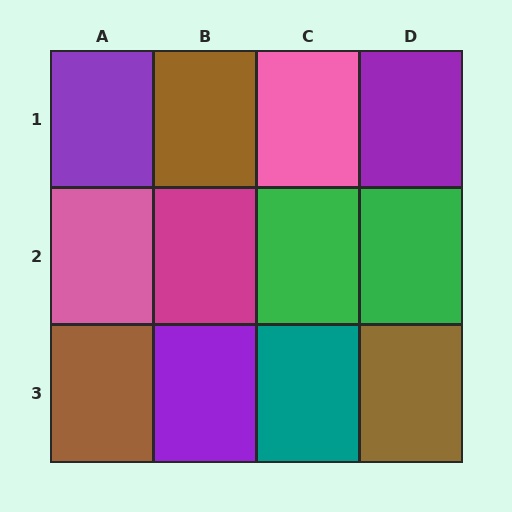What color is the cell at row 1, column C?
Pink.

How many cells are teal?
1 cell is teal.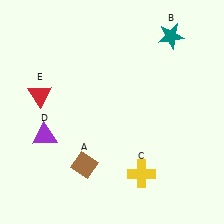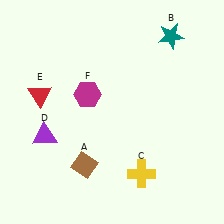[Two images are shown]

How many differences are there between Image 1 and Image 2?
There is 1 difference between the two images.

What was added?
A magenta hexagon (F) was added in Image 2.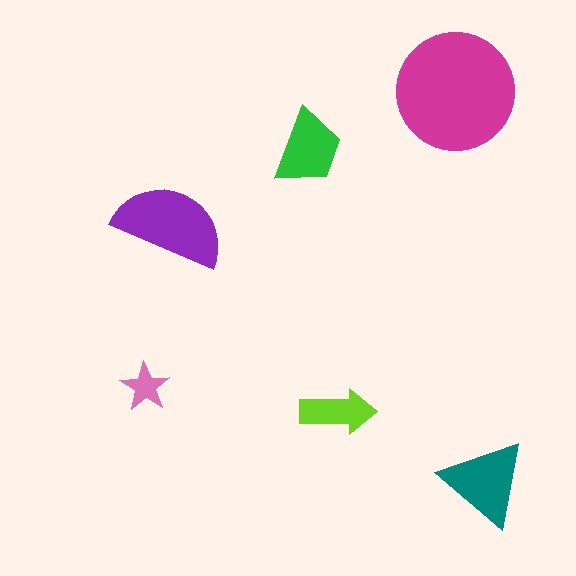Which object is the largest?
The magenta circle.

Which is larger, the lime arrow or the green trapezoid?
The green trapezoid.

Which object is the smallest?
The pink star.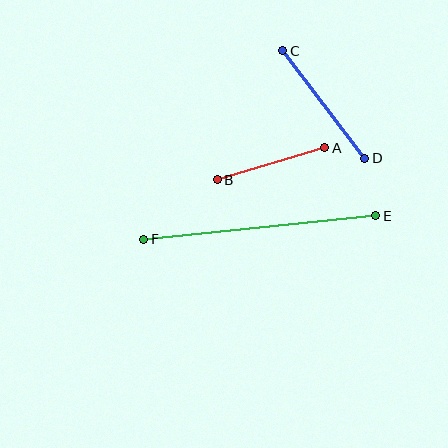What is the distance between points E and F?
The distance is approximately 234 pixels.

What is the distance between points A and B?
The distance is approximately 112 pixels.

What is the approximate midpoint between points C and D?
The midpoint is at approximately (324, 104) pixels.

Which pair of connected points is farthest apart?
Points E and F are farthest apart.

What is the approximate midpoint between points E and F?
The midpoint is at approximately (260, 227) pixels.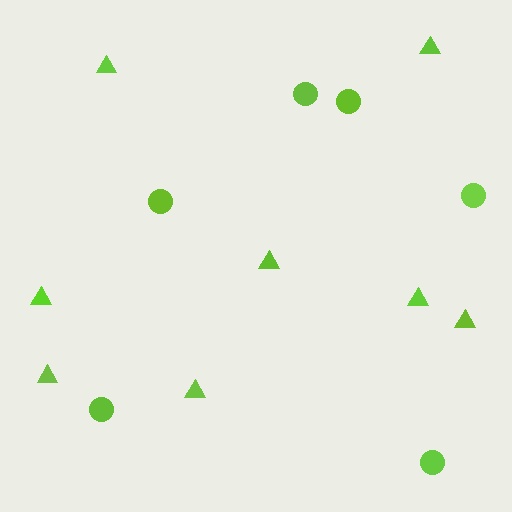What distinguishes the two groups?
There are 2 groups: one group of circles (6) and one group of triangles (8).